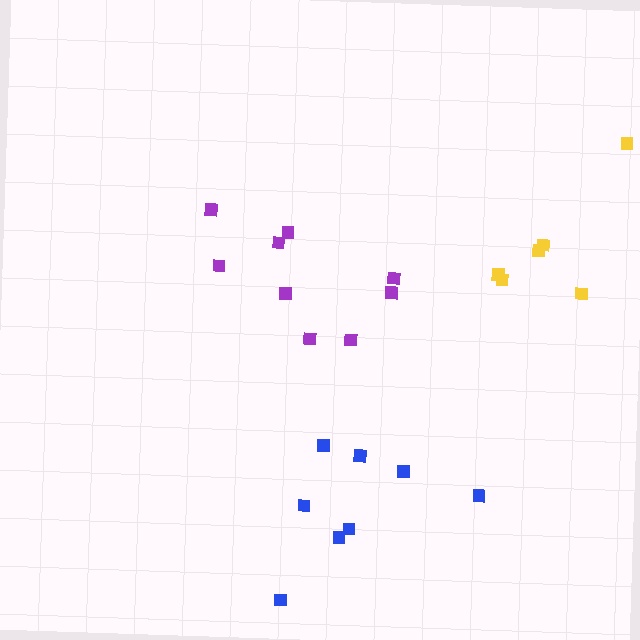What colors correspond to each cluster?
The clusters are colored: purple, yellow, blue.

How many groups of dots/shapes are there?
There are 3 groups.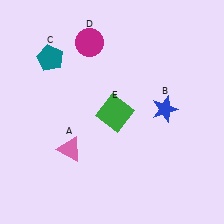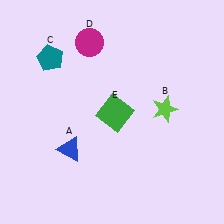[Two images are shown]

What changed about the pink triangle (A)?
In Image 1, A is pink. In Image 2, it changed to blue.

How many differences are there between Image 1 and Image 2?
There are 2 differences between the two images.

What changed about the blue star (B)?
In Image 1, B is blue. In Image 2, it changed to lime.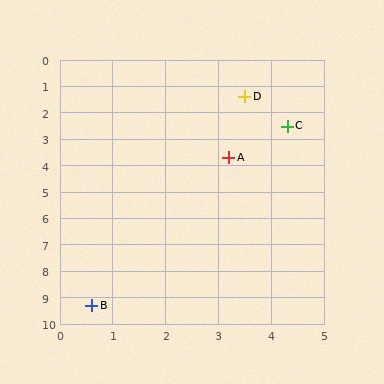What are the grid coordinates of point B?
Point B is at approximately (0.6, 9.3).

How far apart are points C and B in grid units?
Points C and B are about 7.7 grid units apart.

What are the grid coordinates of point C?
Point C is at approximately (4.3, 2.5).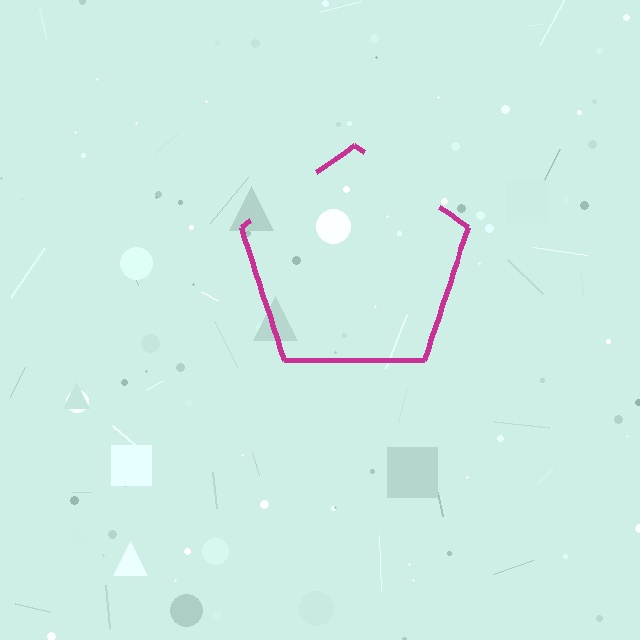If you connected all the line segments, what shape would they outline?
They would outline a pentagon.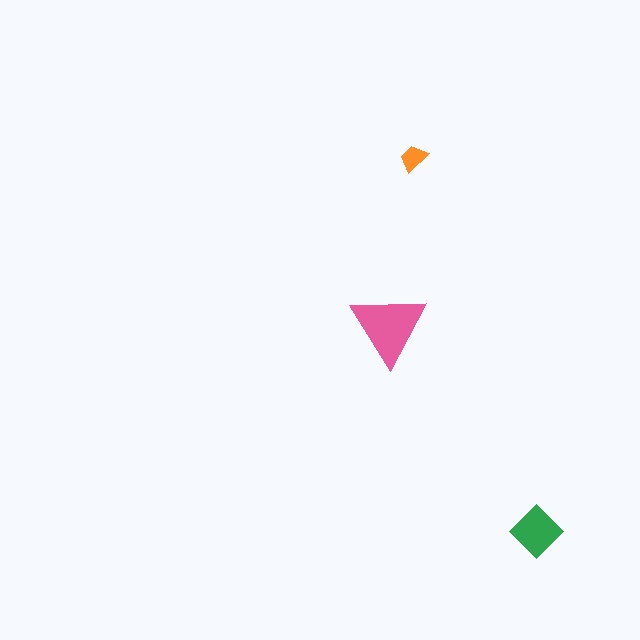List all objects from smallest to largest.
The orange trapezoid, the green diamond, the pink triangle.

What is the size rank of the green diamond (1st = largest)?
2nd.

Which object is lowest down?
The green diamond is bottommost.